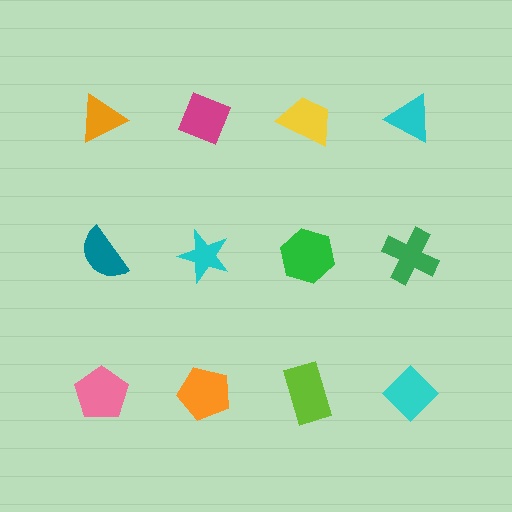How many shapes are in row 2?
4 shapes.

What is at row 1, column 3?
A yellow trapezoid.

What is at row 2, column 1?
A teal semicircle.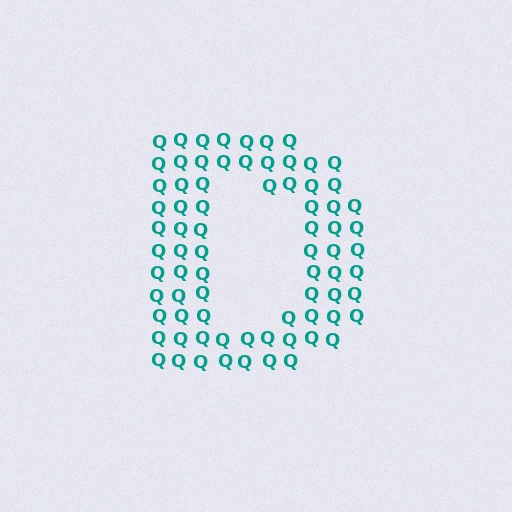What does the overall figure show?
The overall figure shows the letter D.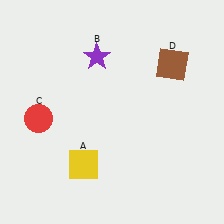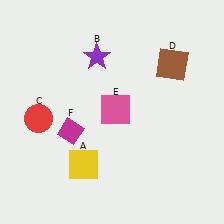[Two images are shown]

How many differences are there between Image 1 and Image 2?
There are 2 differences between the two images.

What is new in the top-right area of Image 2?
A pink square (E) was added in the top-right area of Image 2.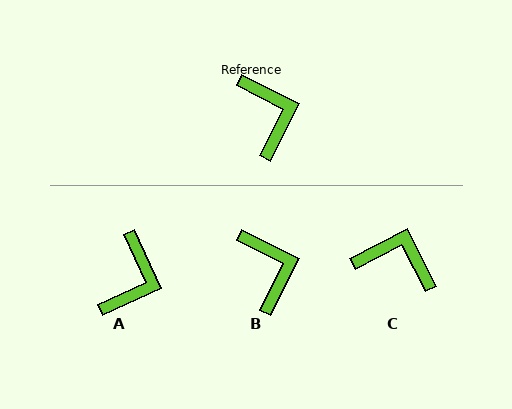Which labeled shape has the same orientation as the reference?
B.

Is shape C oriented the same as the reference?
No, it is off by about 54 degrees.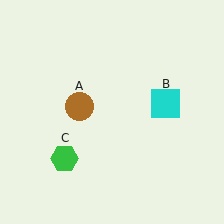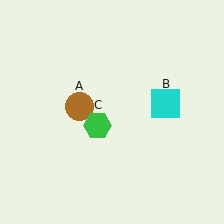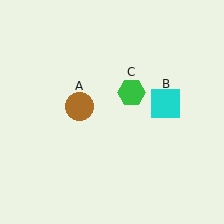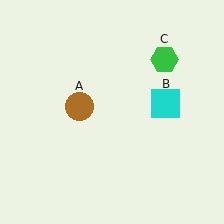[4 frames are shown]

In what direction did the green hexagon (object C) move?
The green hexagon (object C) moved up and to the right.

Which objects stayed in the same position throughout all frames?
Brown circle (object A) and cyan square (object B) remained stationary.